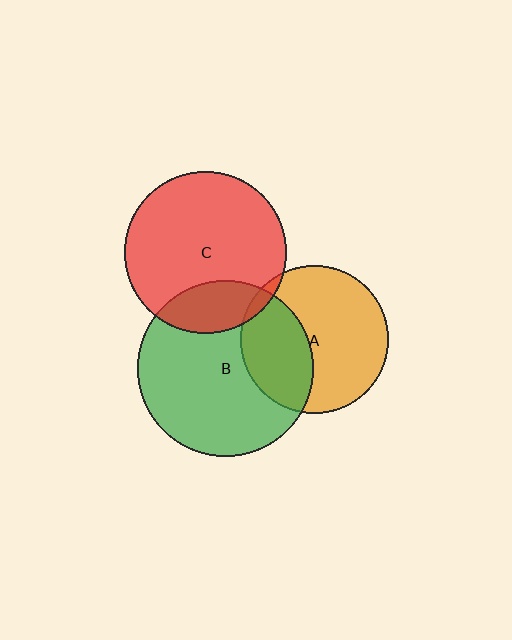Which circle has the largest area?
Circle B (green).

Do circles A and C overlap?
Yes.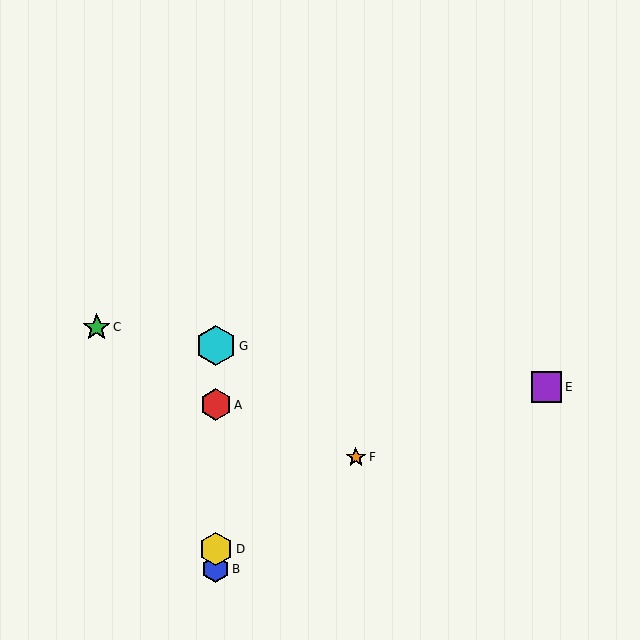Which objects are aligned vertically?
Objects A, B, D, G are aligned vertically.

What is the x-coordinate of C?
Object C is at x≈97.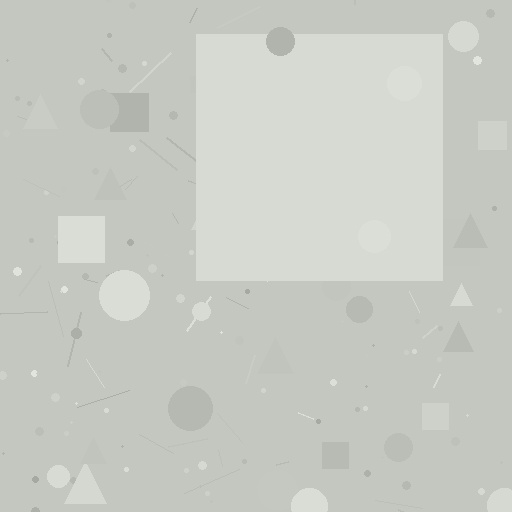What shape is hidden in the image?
A square is hidden in the image.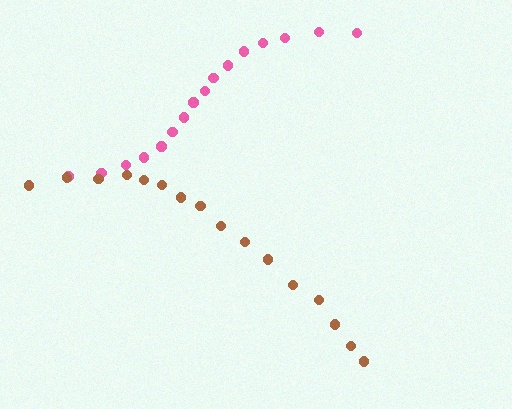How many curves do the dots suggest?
There are 2 distinct paths.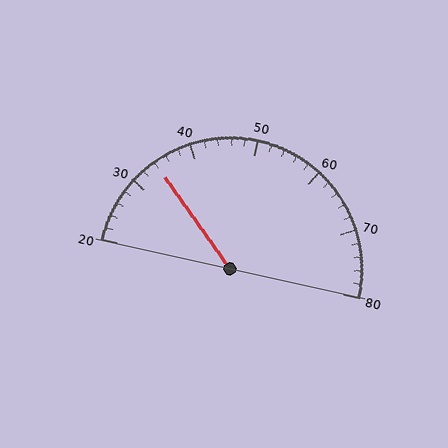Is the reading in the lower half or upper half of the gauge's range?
The reading is in the lower half of the range (20 to 80).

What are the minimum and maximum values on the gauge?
The gauge ranges from 20 to 80.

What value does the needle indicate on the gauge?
The needle indicates approximately 34.